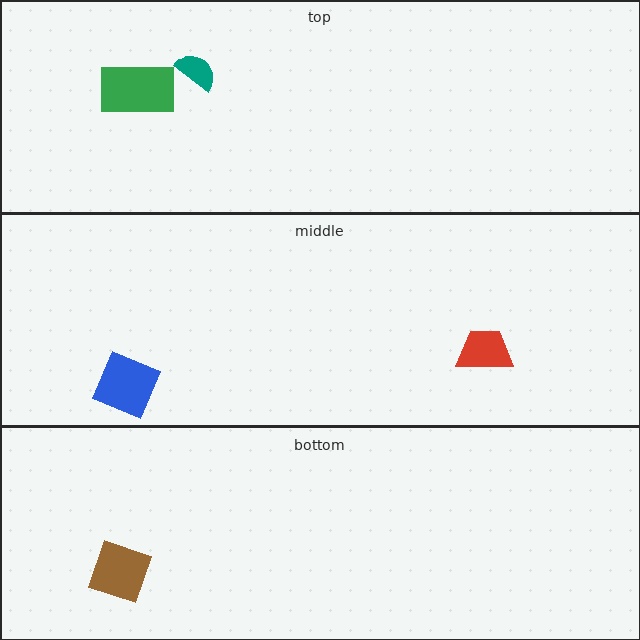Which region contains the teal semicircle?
The top region.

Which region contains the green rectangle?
The top region.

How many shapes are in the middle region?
2.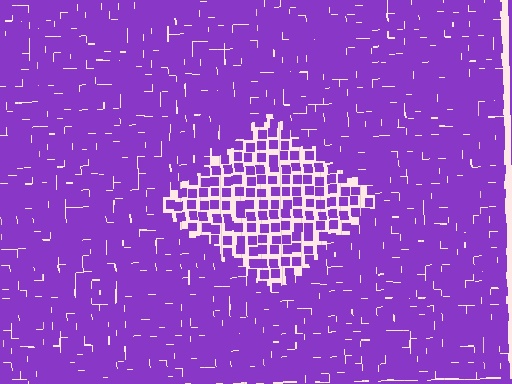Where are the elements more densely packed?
The elements are more densely packed outside the diamond boundary.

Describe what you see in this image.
The image contains small purple elements arranged at two different densities. A diamond-shaped region is visible where the elements are less densely packed than the surrounding area.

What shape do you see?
I see a diamond.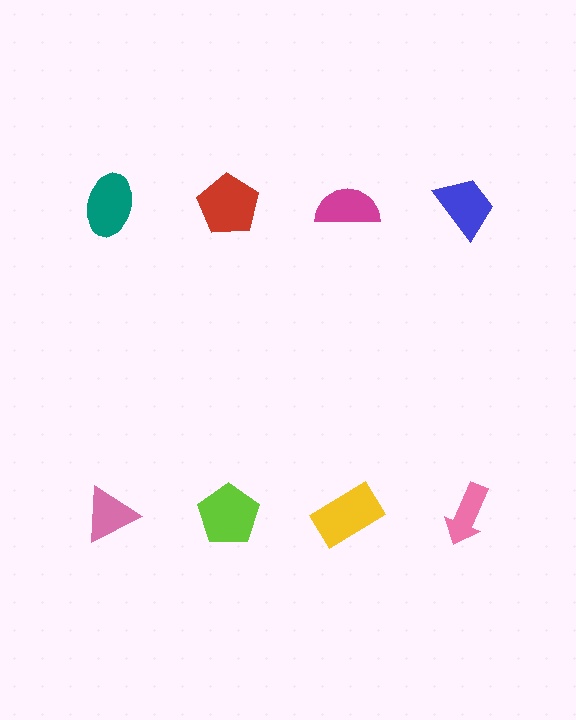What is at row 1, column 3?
A magenta semicircle.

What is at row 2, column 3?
A yellow rectangle.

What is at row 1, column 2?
A red pentagon.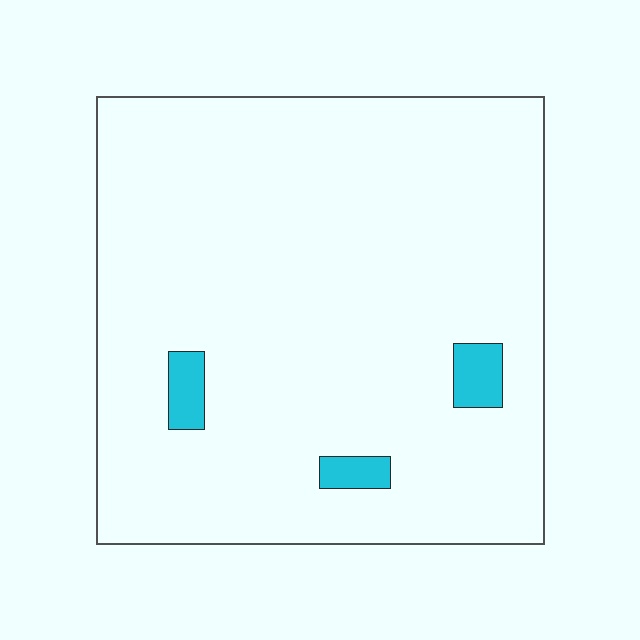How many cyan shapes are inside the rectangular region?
3.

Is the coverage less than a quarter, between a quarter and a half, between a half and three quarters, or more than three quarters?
Less than a quarter.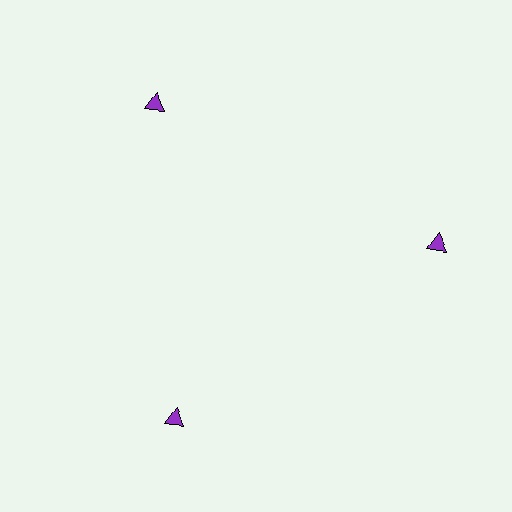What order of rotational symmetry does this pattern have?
This pattern has 3-fold rotational symmetry.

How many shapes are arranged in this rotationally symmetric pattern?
There are 3 shapes, arranged in 3 groups of 1.